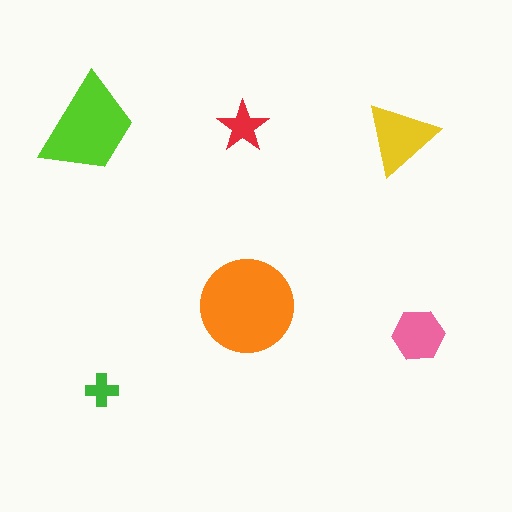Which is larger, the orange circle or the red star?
The orange circle.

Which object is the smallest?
The green cross.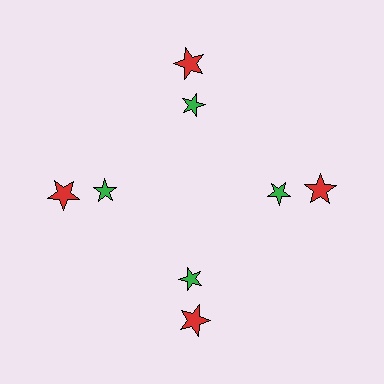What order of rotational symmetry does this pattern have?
This pattern has 4-fold rotational symmetry.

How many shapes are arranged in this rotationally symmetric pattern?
There are 8 shapes, arranged in 4 groups of 2.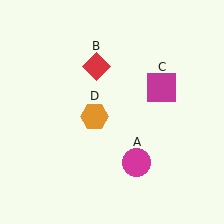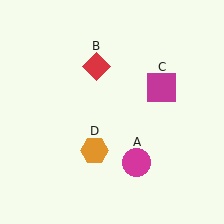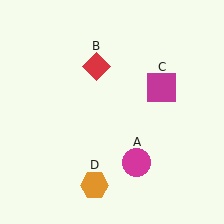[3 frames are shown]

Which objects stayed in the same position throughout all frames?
Magenta circle (object A) and red diamond (object B) and magenta square (object C) remained stationary.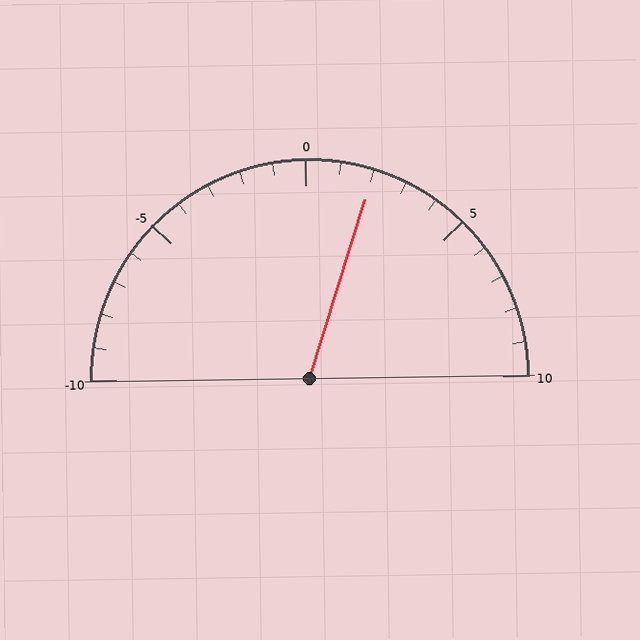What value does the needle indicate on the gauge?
The needle indicates approximately 2.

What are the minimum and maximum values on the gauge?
The gauge ranges from -10 to 10.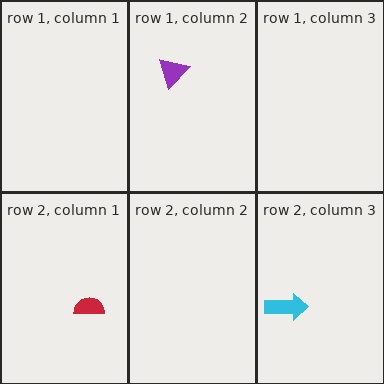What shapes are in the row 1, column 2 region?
The purple triangle.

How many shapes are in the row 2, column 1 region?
1.